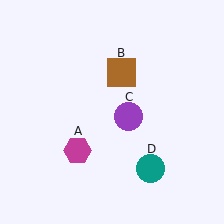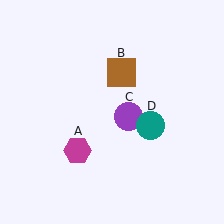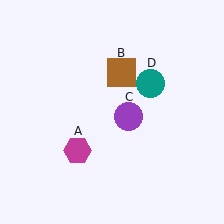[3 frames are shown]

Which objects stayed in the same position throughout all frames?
Magenta hexagon (object A) and brown square (object B) and purple circle (object C) remained stationary.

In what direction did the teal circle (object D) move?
The teal circle (object D) moved up.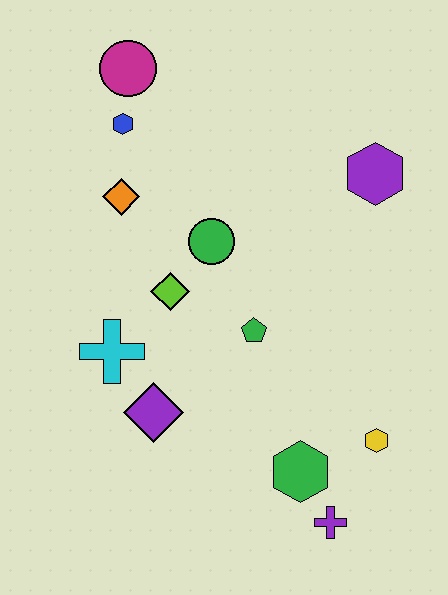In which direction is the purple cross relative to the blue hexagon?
The purple cross is below the blue hexagon.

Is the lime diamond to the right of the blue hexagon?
Yes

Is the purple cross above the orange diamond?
No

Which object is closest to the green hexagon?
The purple cross is closest to the green hexagon.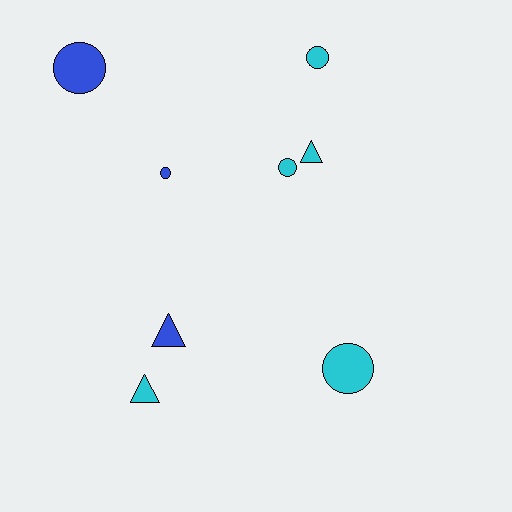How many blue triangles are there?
There is 1 blue triangle.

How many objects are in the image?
There are 8 objects.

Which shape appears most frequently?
Circle, with 5 objects.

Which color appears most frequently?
Cyan, with 5 objects.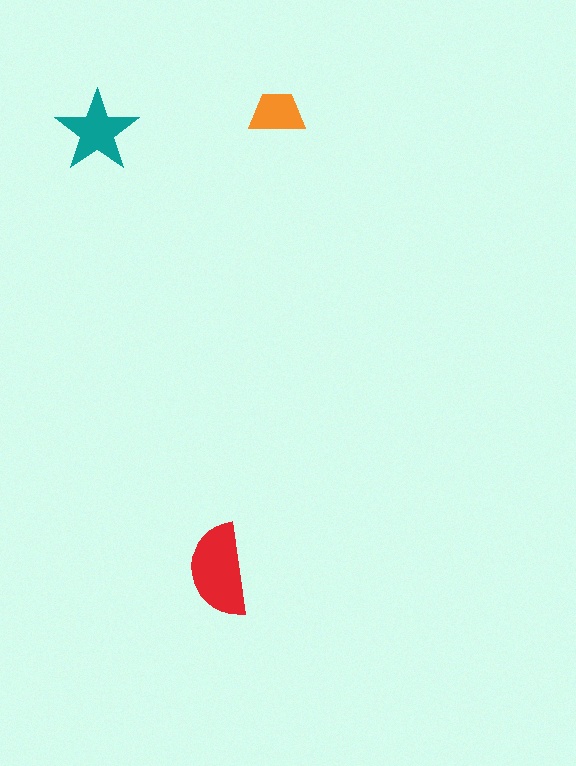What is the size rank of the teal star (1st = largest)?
2nd.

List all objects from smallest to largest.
The orange trapezoid, the teal star, the red semicircle.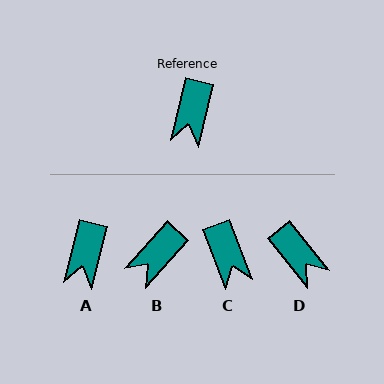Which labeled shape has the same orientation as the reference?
A.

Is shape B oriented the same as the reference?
No, it is off by about 28 degrees.